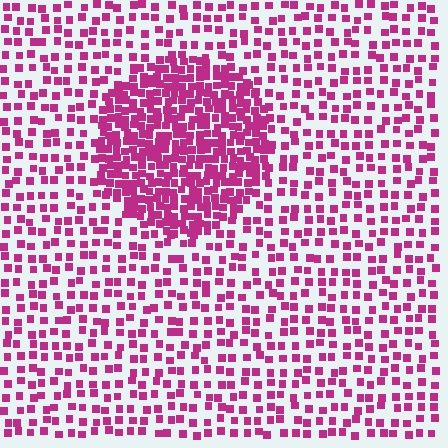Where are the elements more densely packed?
The elements are more densely packed inside the circle boundary.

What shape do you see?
I see a circle.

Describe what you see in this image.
The image contains small magenta elements arranged at two different densities. A circle-shaped region is visible where the elements are more densely packed than the surrounding area.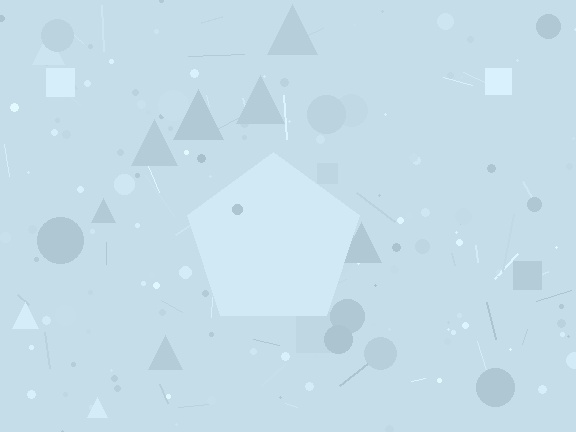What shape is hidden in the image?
A pentagon is hidden in the image.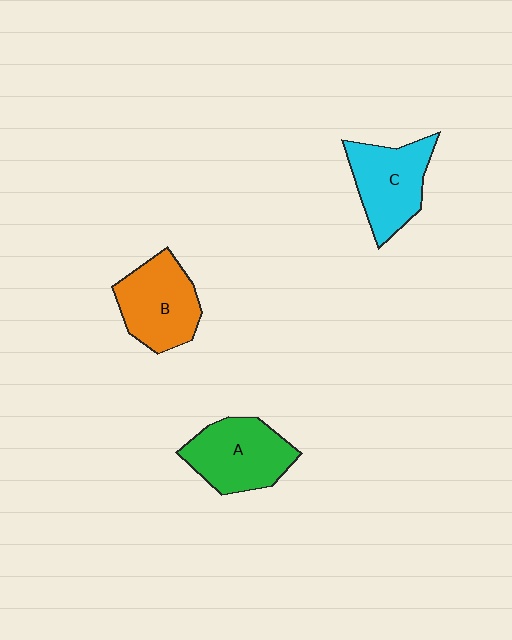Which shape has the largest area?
Shape A (green).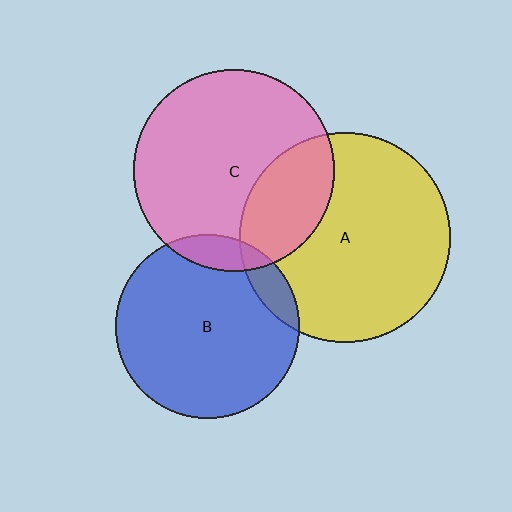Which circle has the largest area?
Circle A (yellow).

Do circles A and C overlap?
Yes.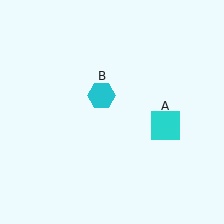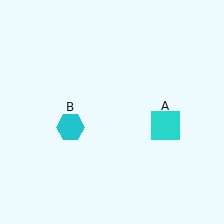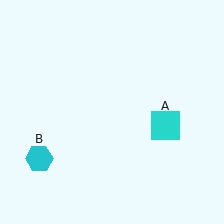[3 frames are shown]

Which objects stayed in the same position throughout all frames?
Cyan square (object A) remained stationary.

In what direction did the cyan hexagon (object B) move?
The cyan hexagon (object B) moved down and to the left.